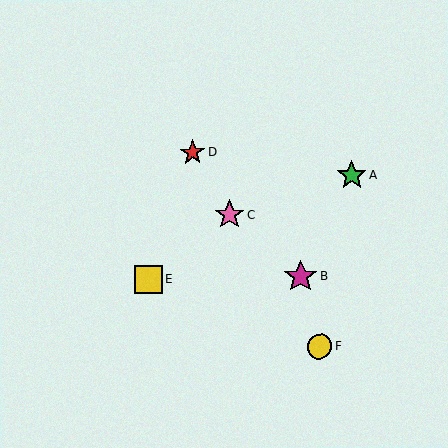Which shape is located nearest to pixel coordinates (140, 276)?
The yellow square (labeled E) at (148, 280) is nearest to that location.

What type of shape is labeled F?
Shape F is a yellow circle.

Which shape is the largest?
The magenta star (labeled B) is the largest.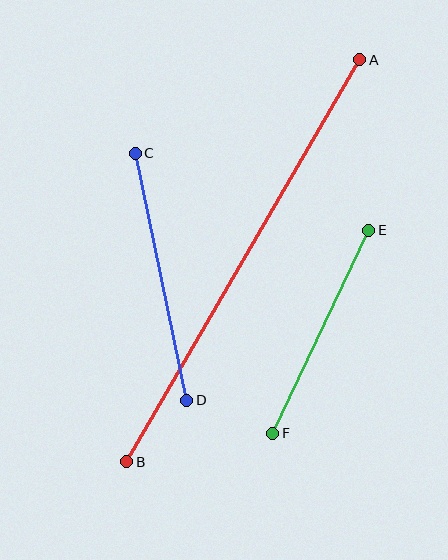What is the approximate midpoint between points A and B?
The midpoint is at approximately (243, 261) pixels.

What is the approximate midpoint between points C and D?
The midpoint is at approximately (161, 277) pixels.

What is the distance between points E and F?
The distance is approximately 225 pixels.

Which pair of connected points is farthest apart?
Points A and B are farthest apart.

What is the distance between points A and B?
The distance is approximately 464 pixels.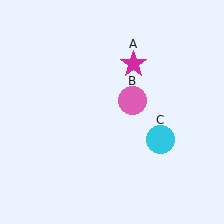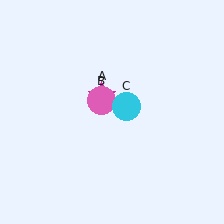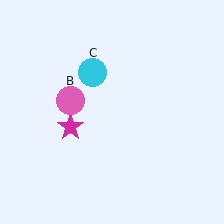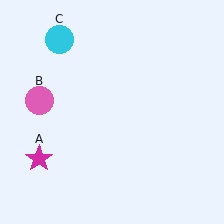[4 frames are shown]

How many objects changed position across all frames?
3 objects changed position: magenta star (object A), pink circle (object B), cyan circle (object C).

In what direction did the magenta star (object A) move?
The magenta star (object A) moved down and to the left.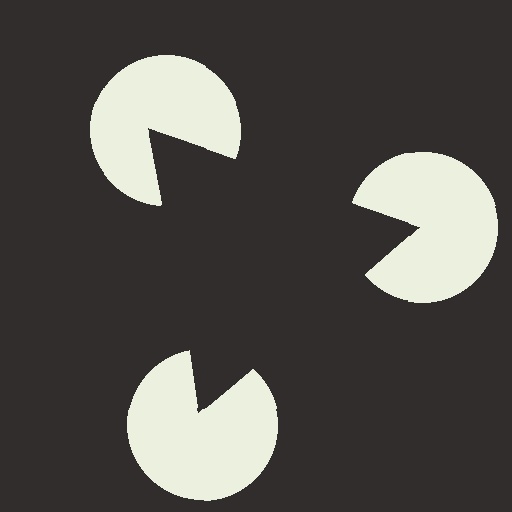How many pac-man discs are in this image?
There are 3 — one at each vertex of the illusory triangle.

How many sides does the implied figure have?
3 sides.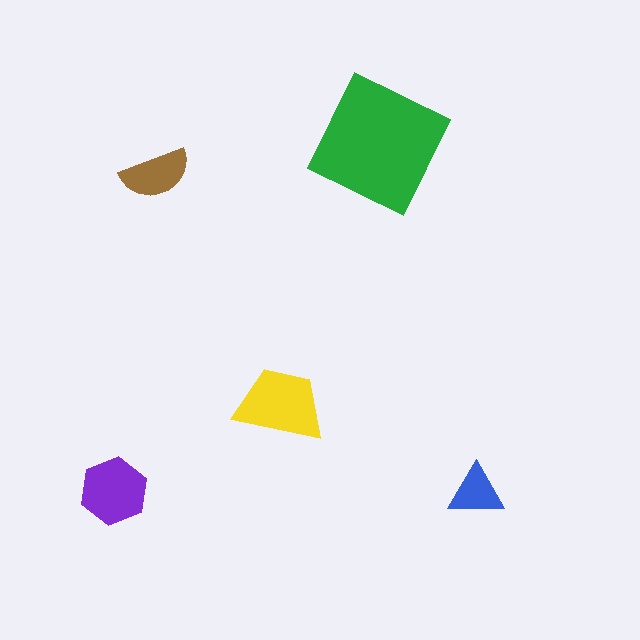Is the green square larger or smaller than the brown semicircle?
Larger.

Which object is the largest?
The green square.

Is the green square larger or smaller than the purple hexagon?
Larger.